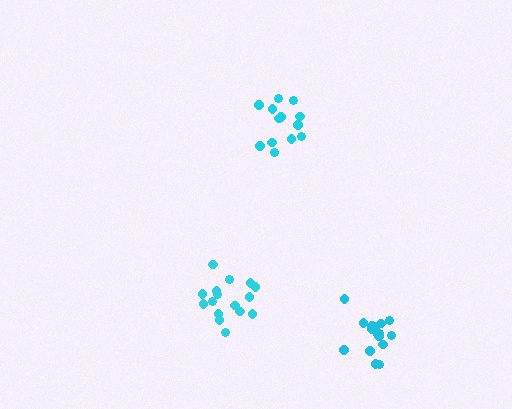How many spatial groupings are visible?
There are 3 spatial groupings.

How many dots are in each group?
Group 1: 13 dots, Group 2: 16 dots, Group 3: 17 dots (46 total).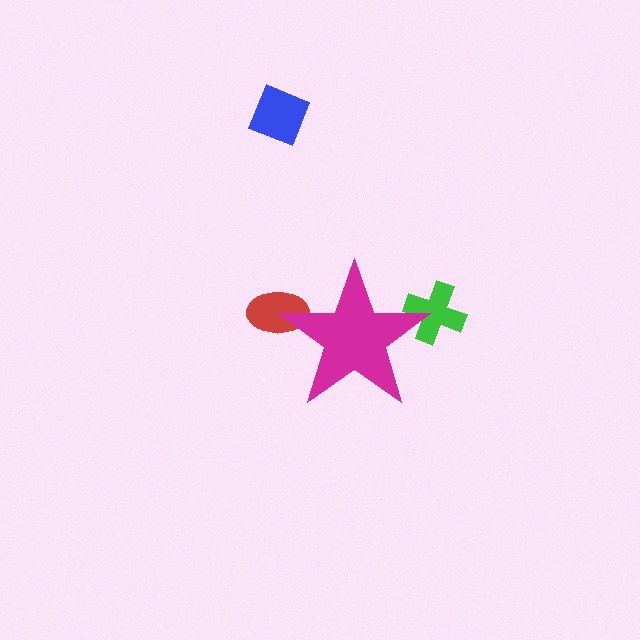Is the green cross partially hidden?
Yes, the green cross is partially hidden behind the magenta star.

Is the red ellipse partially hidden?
Yes, the red ellipse is partially hidden behind the magenta star.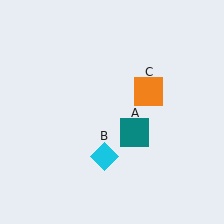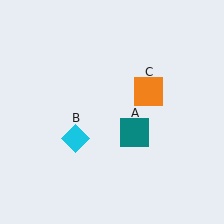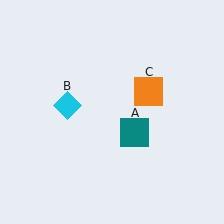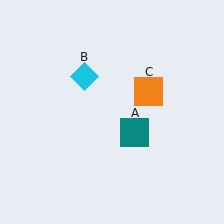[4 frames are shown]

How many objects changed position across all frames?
1 object changed position: cyan diamond (object B).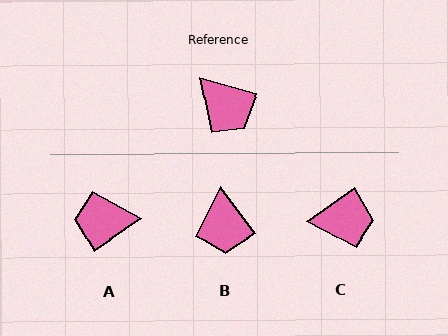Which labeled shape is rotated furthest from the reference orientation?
A, about 130 degrees away.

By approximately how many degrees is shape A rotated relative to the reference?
Approximately 130 degrees clockwise.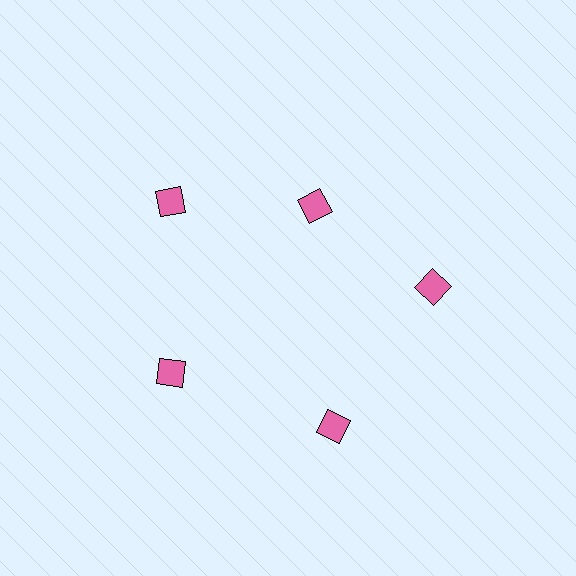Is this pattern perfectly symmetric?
No. The 5 pink diamonds are arranged in a ring, but one element near the 1 o'clock position is pulled inward toward the center, breaking the 5-fold rotational symmetry.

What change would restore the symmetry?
The symmetry would be restored by moving it outward, back onto the ring so that all 5 diamonds sit at equal angles and equal distance from the center.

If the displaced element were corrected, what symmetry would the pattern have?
It would have 5-fold rotational symmetry — the pattern would map onto itself every 72 degrees.